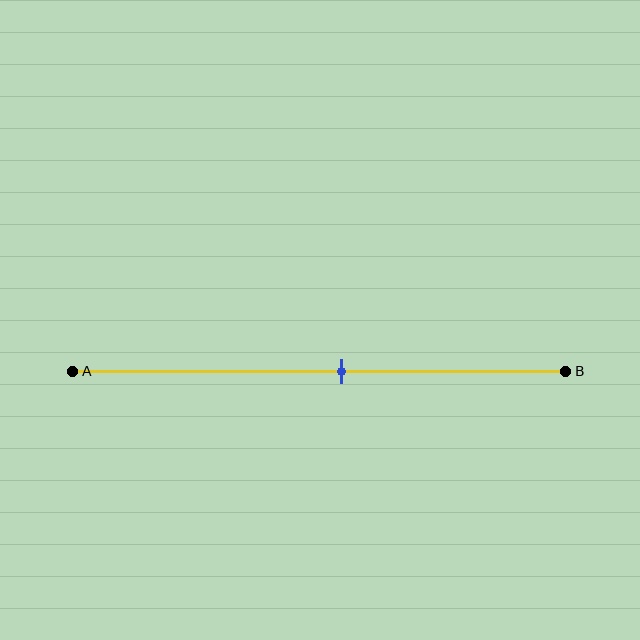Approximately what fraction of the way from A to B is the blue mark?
The blue mark is approximately 55% of the way from A to B.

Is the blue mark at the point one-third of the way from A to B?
No, the mark is at about 55% from A, not at the 33% one-third point.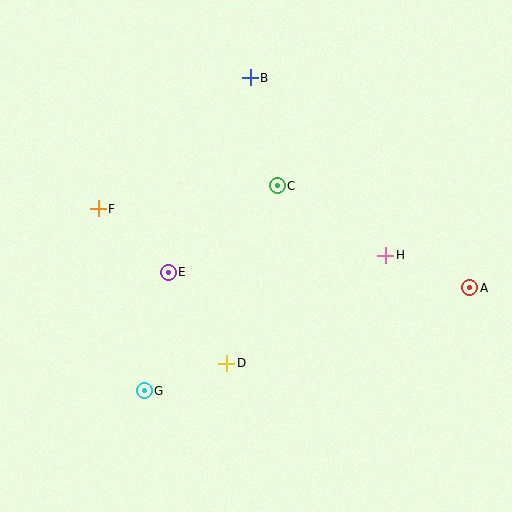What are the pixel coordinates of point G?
Point G is at (144, 391).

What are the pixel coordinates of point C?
Point C is at (277, 186).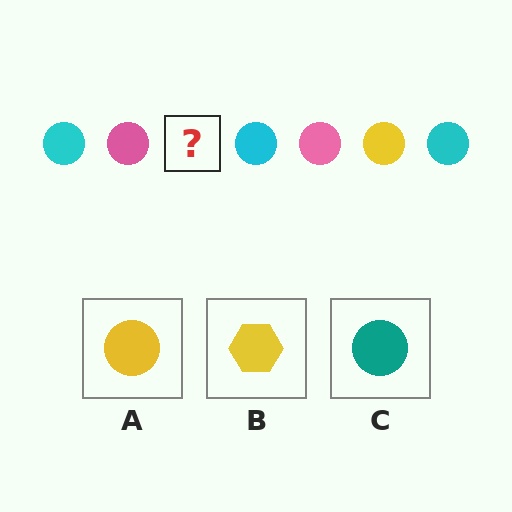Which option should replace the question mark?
Option A.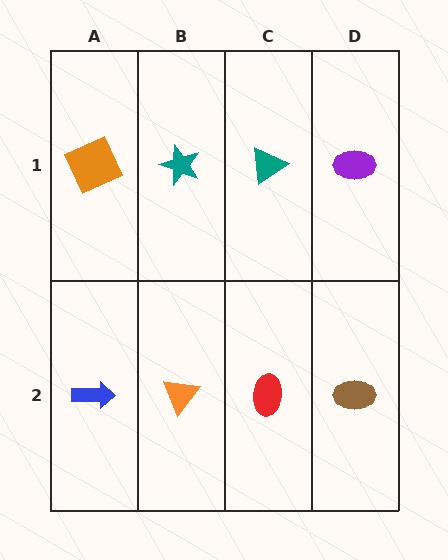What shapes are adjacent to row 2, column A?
An orange square (row 1, column A), an orange triangle (row 2, column B).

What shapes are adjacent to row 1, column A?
A blue arrow (row 2, column A), a teal star (row 1, column B).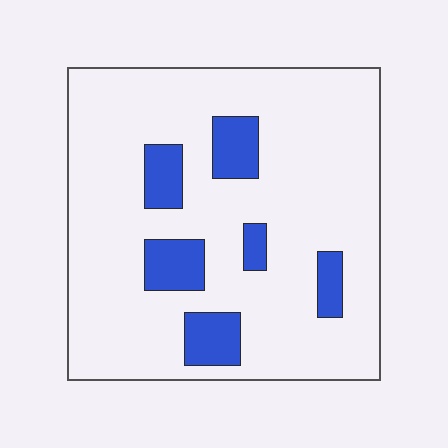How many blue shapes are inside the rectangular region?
6.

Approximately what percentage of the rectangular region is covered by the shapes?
Approximately 15%.